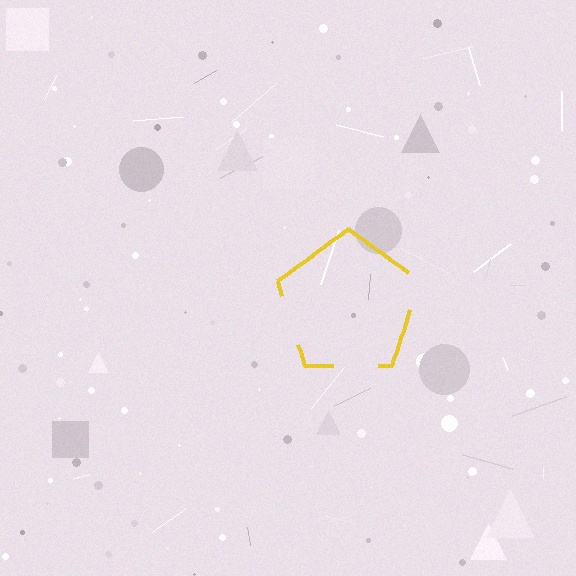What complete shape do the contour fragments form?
The contour fragments form a pentagon.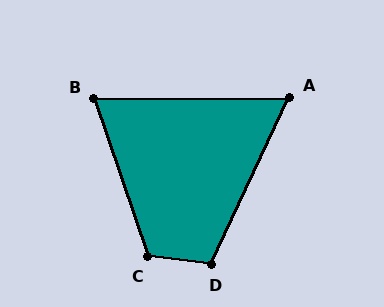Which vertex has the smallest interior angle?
A, at approximately 65 degrees.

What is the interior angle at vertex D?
Approximately 108 degrees (obtuse).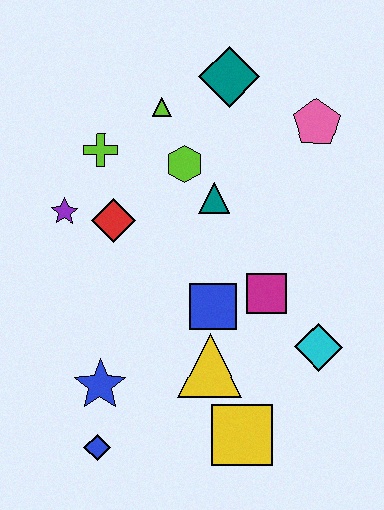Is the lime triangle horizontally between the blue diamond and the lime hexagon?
Yes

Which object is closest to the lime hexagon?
The teal triangle is closest to the lime hexagon.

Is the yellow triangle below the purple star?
Yes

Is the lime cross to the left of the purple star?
No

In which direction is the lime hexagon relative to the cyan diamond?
The lime hexagon is above the cyan diamond.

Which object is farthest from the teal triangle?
The blue diamond is farthest from the teal triangle.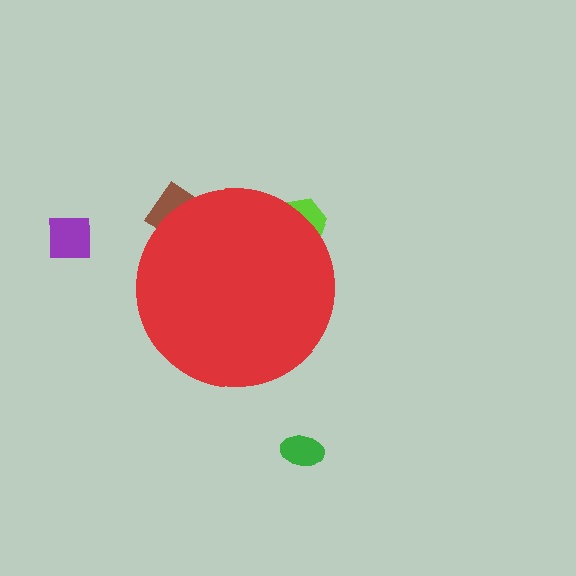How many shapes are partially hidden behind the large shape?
2 shapes are partially hidden.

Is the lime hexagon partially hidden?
Yes, the lime hexagon is partially hidden behind the red circle.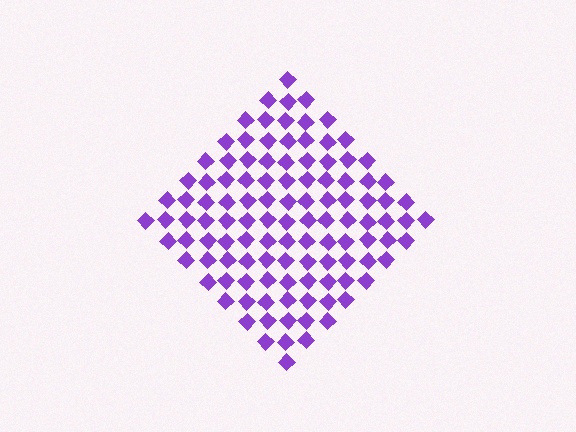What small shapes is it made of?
It is made of small diamonds.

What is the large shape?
The large shape is a diamond.